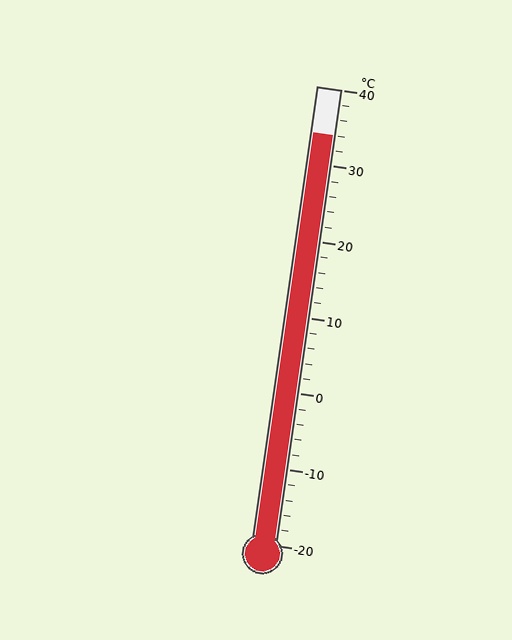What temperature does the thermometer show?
The thermometer shows approximately 34°C.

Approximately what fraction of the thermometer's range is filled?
The thermometer is filled to approximately 90% of its range.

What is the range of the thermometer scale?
The thermometer scale ranges from -20°C to 40°C.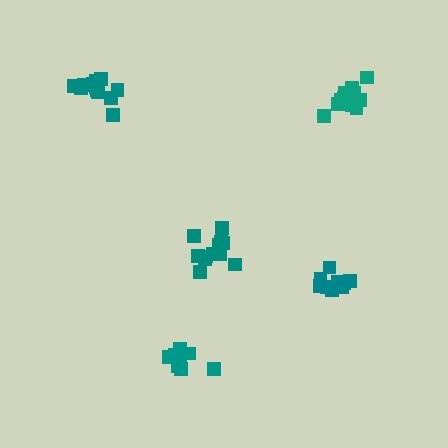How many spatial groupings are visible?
There are 5 spatial groupings.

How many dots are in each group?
Group 1: 9 dots, Group 2: 12 dots, Group 3: 9 dots, Group 4: 12 dots, Group 5: 12 dots (54 total).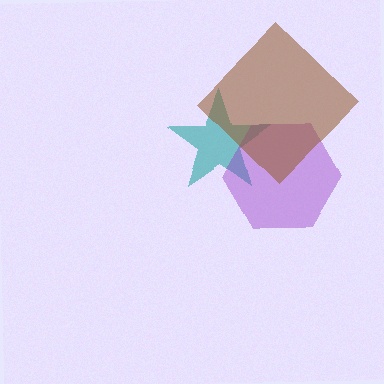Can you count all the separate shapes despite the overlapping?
Yes, there are 3 separate shapes.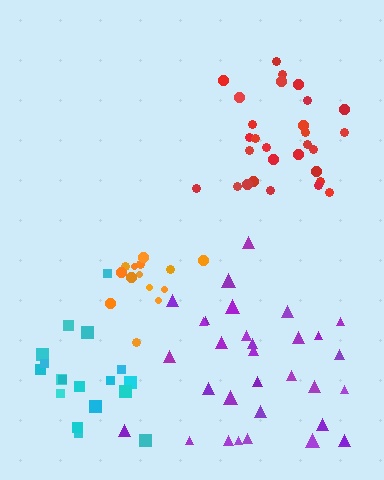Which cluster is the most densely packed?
Orange.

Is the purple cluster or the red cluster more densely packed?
Red.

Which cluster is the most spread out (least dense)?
Purple.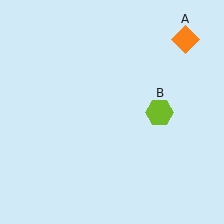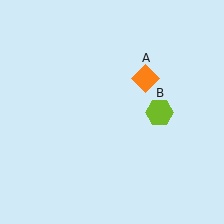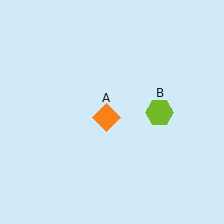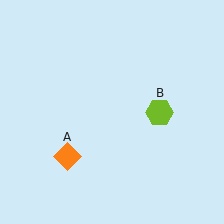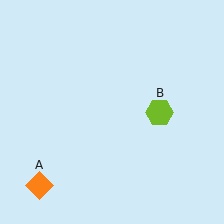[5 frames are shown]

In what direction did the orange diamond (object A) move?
The orange diamond (object A) moved down and to the left.